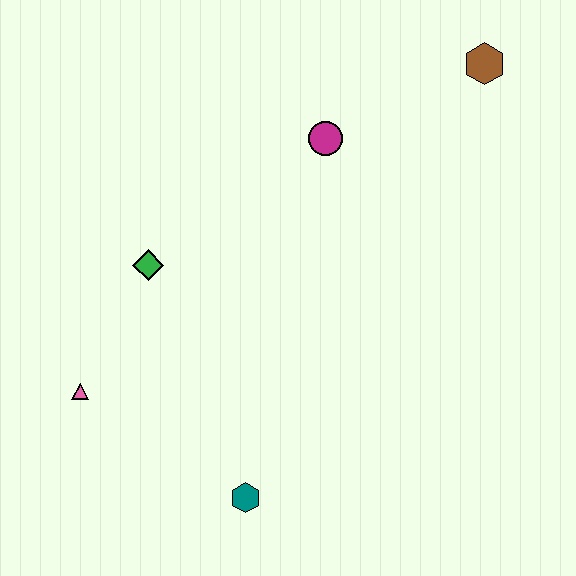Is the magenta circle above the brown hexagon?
No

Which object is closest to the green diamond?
The pink triangle is closest to the green diamond.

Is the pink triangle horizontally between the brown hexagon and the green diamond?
No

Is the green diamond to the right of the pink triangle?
Yes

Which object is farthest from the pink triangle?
The brown hexagon is farthest from the pink triangle.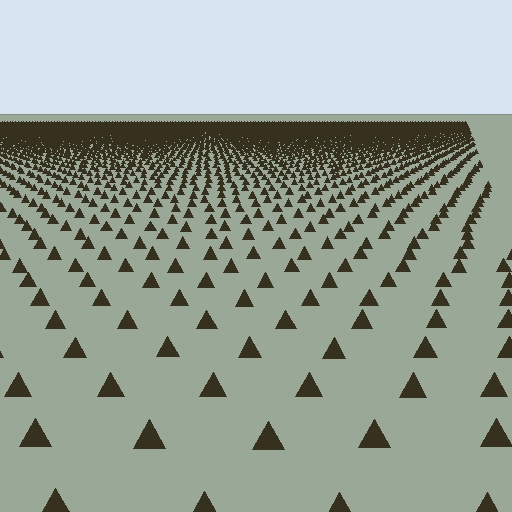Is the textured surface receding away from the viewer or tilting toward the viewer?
The surface is receding away from the viewer. Texture elements get smaller and denser toward the top.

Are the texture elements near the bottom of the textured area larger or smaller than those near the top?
Larger. Near the bottom, elements are closer to the viewer and appear at a bigger on-screen size.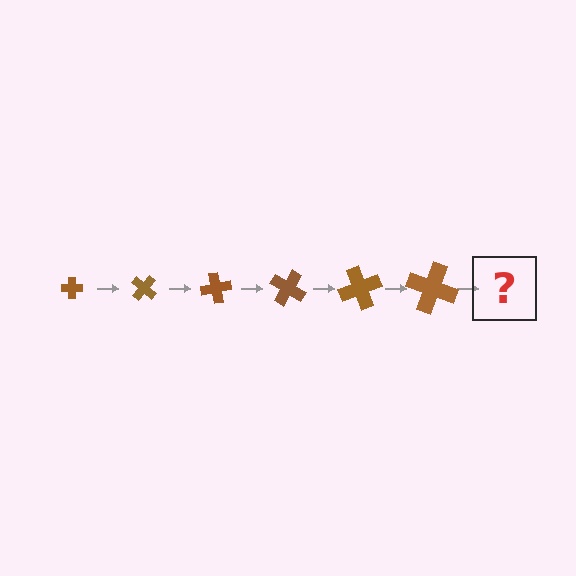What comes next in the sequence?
The next element should be a cross, larger than the previous one and rotated 240 degrees from the start.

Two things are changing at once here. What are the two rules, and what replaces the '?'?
The two rules are that the cross grows larger each step and it rotates 40 degrees each step. The '?' should be a cross, larger than the previous one and rotated 240 degrees from the start.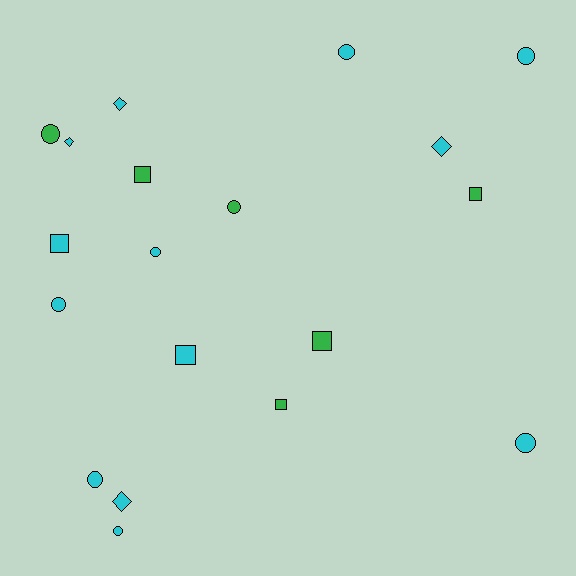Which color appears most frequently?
Cyan, with 13 objects.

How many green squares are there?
There are 4 green squares.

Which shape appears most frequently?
Circle, with 9 objects.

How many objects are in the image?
There are 19 objects.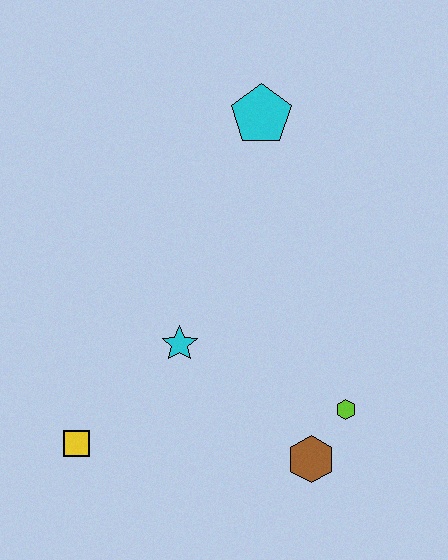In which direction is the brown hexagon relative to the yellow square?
The brown hexagon is to the right of the yellow square.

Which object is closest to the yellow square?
The cyan star is closest to the yellow square.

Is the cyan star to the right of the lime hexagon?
No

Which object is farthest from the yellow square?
The cyan pentagon is farthest from the yellow square.